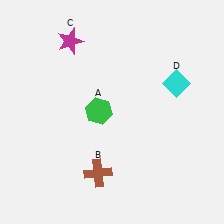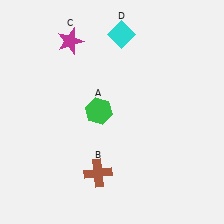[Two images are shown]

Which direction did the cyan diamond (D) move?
The cyan diamond (D) moved left.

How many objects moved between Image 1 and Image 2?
1 object moved between the two images.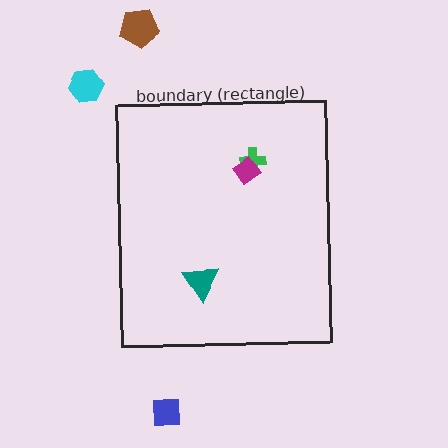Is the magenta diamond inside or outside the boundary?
Inside.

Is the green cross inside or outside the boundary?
Inside.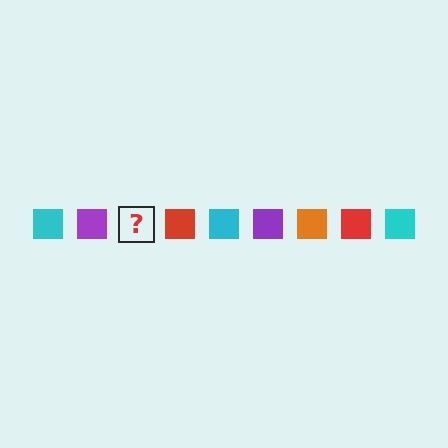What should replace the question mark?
The question mark should be replaced with an orange square.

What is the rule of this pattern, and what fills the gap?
The rule is that the pattern cycles through cyan, purple, orange, red squares. The gap should be filled with an orange square.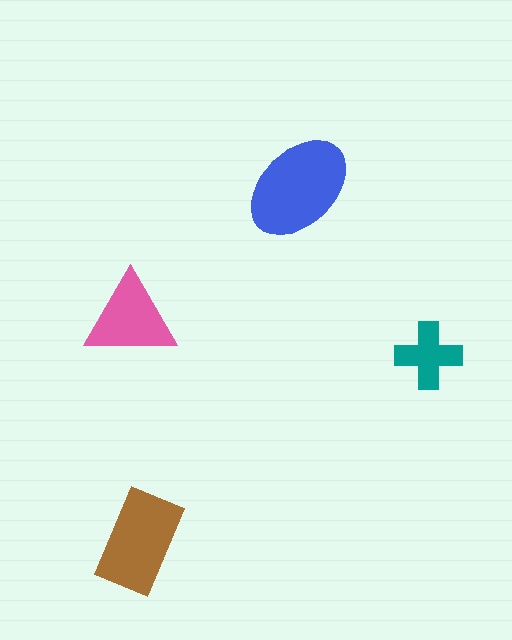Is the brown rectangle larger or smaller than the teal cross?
Larger.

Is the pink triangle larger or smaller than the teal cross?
Larger.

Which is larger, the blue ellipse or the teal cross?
The blue ellipse.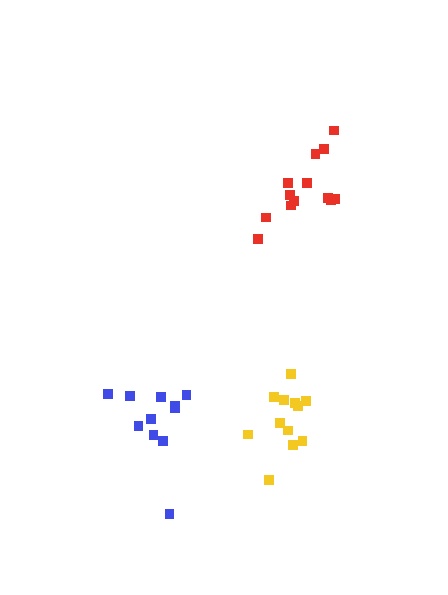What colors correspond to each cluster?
The clusters are colored: red, blue, yellow.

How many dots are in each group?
Group 1: 13 dots, Group 2: 11 dots, Group 3: 12 dots (36 total).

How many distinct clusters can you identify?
There are 3 distinct clusters.